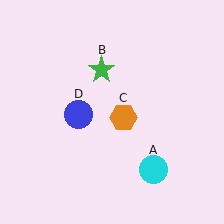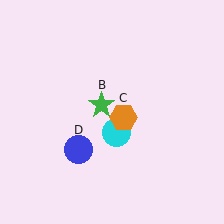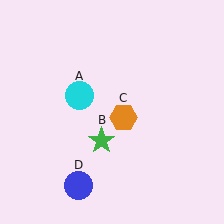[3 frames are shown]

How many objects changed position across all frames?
3 objects changed position: cyan circle (object A), green star (object B), blue circle (object D).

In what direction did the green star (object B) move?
The green star (object B) moved down.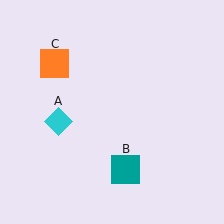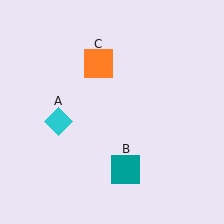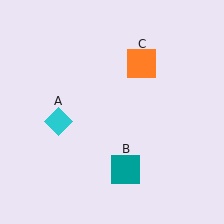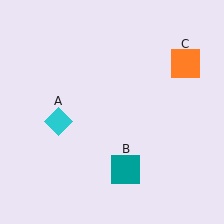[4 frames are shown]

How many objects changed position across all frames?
1 object changed position: orange square (object C).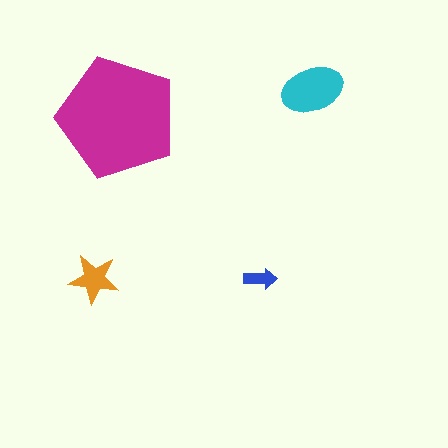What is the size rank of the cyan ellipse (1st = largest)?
2nd.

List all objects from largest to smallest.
The magenta pentagon, the cyan ellipse, the orange star, the blue arrow.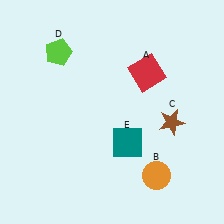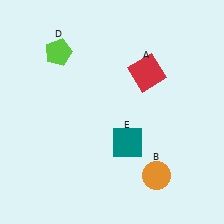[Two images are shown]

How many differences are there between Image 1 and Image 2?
There is 1 difference between the two images.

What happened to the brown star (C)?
The brown star (C) was removed in Image 2. It was in the bottom-right area of Image 1.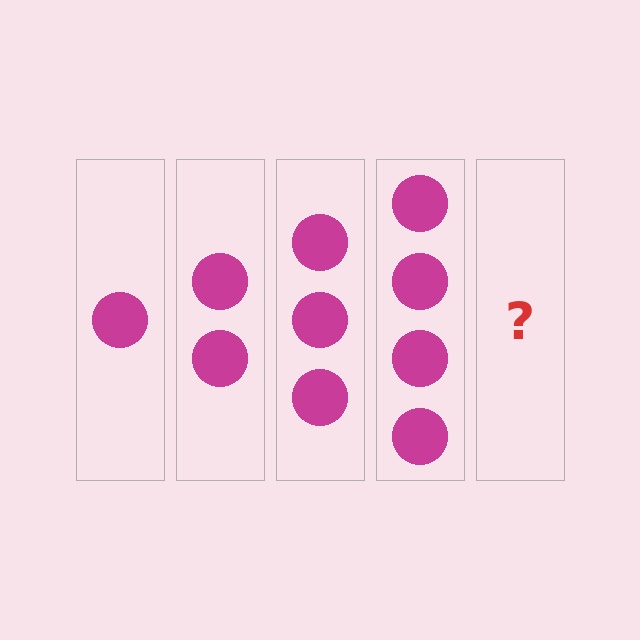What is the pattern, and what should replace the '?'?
The pattern is that each step adds one more circle. The '?' should be 5 circles.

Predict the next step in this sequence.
The next step is 5 circles.